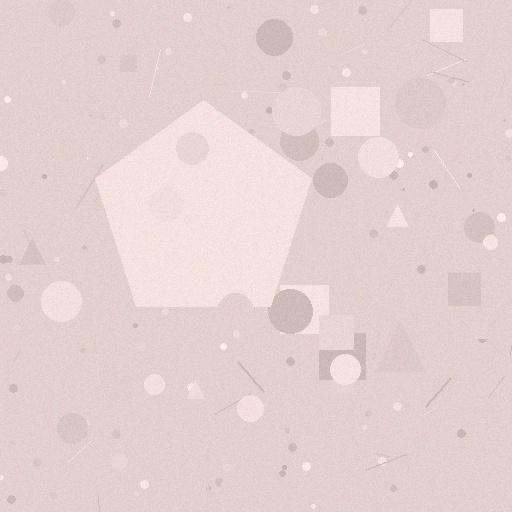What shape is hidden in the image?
A pentagon is hidden in the image.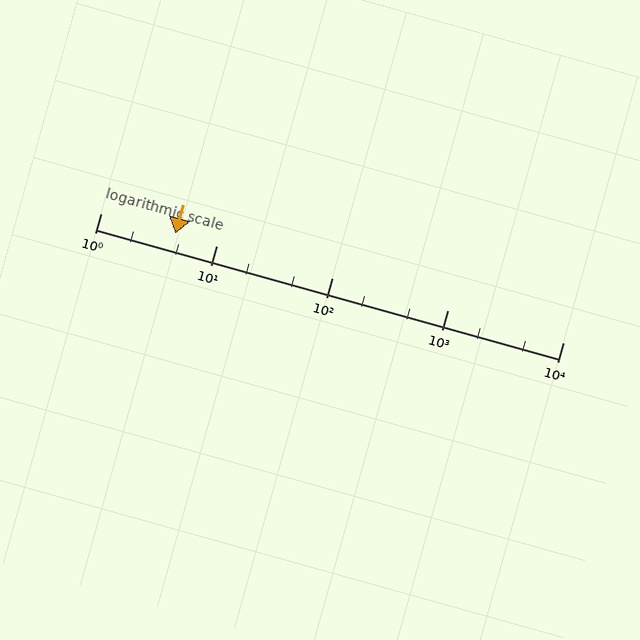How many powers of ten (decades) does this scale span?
The scale spans 4 decades, from 1 to 10000.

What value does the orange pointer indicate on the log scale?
The pointer indicates approximately 4.4.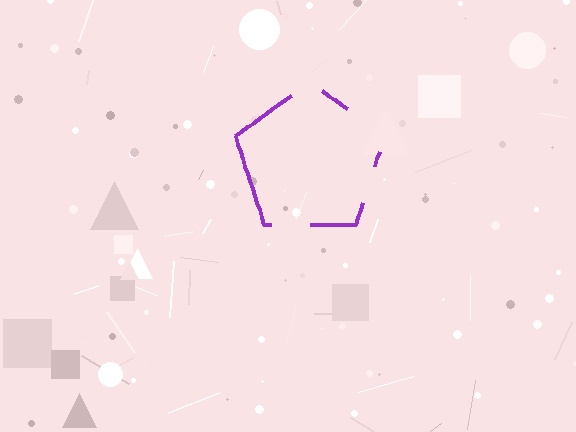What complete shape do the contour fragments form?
The contour fragments form a pentagon.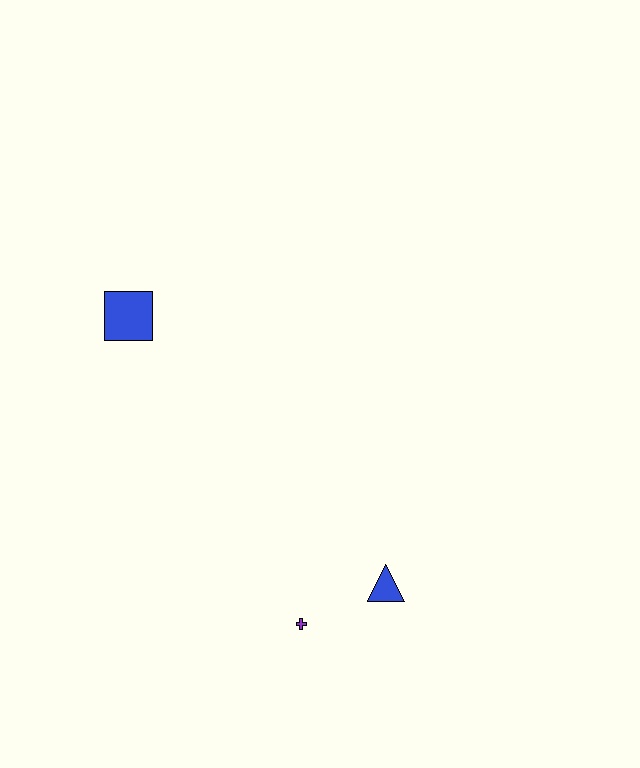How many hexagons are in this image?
There are no hexagons.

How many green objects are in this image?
There are no green objects.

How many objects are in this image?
There are 3 objects.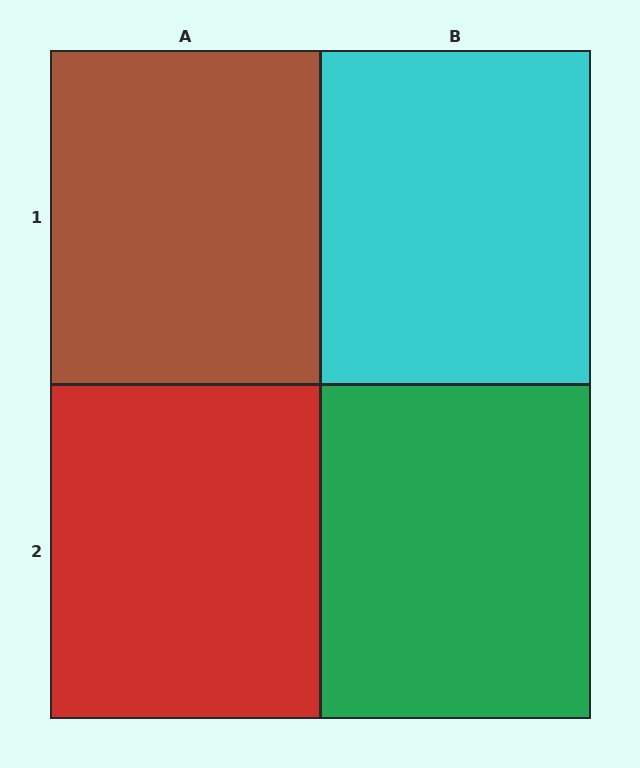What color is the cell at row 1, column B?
Cyan.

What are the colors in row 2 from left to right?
Red, green.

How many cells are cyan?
1 cell is cyan.